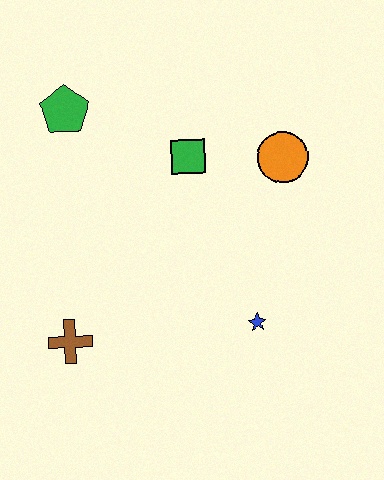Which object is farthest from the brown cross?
The orange circle is farthest from the brown cross.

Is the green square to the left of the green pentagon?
No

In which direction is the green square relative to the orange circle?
The green square is to the left of the orange circle.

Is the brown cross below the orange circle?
Yes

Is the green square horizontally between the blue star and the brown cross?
Yes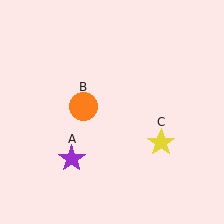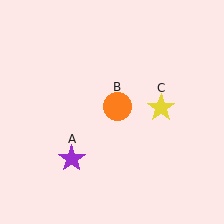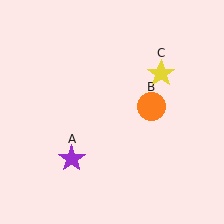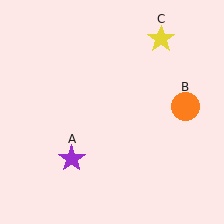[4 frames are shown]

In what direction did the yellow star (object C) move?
The yellow star (object C) moved up.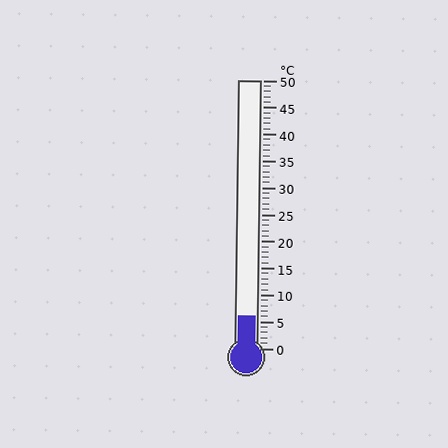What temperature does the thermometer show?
The thermometer shows approximately 6°C.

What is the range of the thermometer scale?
The thermometer scale ranges from 0°C to 50°C.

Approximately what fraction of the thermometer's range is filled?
The thermometer is filled to approximately 10% of its range.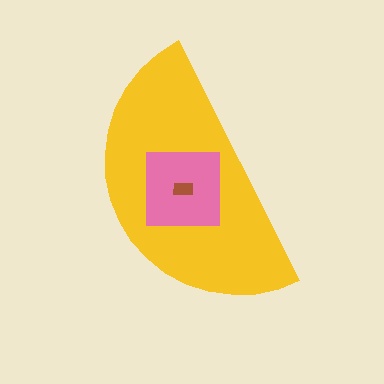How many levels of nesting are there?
3.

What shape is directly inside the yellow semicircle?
The pink square.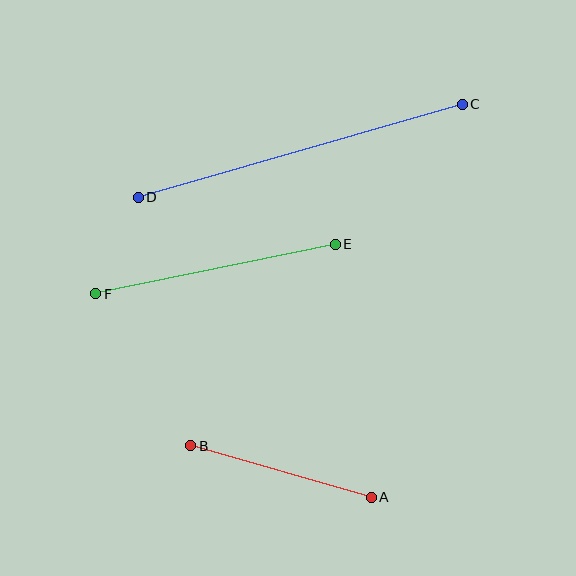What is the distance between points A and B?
The distance is approximately 188 pixels.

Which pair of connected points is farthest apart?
Points C and D are farthest apart.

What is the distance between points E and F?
The distance is approximately 245 pixels.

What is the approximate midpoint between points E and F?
The midpoint is at approximately (216, 269) pixels.